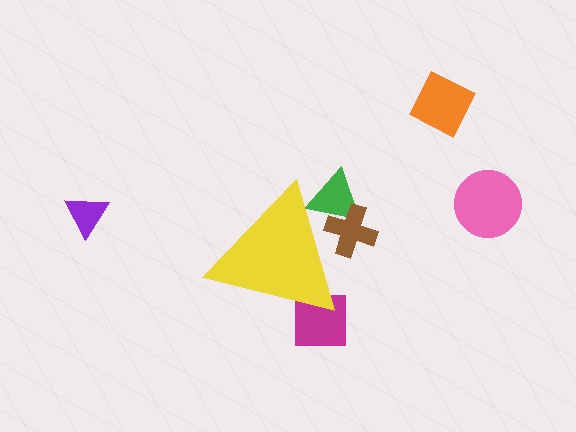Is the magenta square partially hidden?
Yes, the magenta square is partially hidden behind the yellow triangle.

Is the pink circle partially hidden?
No, the pink circle is fully visible.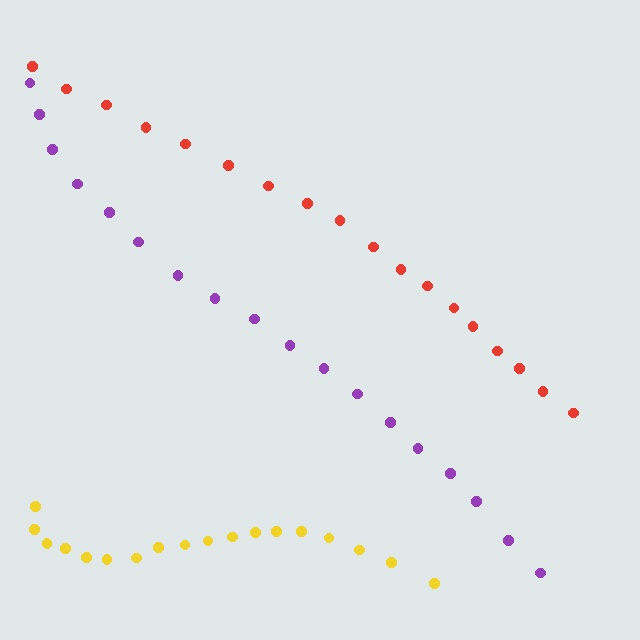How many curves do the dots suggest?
There are 3 distinct paths.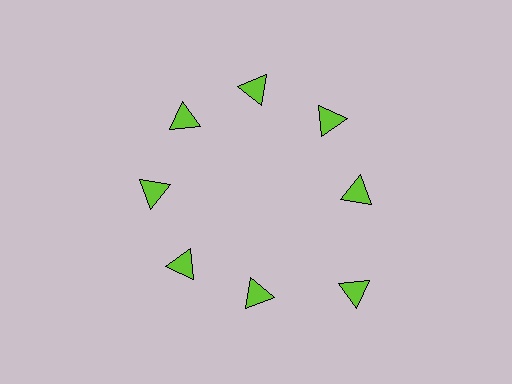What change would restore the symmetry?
The symmetry would be restored by moving it inward, back onto the ring so that all 8 triangles sit at equal angles and equal distance from the center.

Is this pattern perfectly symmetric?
No. The 8 lime triangles are arranged in a ring, but one element near the 4 o'clock position is pushed outward from the center, breaking the 8-fold rotational symmetry.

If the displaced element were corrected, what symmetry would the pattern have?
It would have 8-fold rotational symmetry — the pattern would map onto itself every 45 degrees.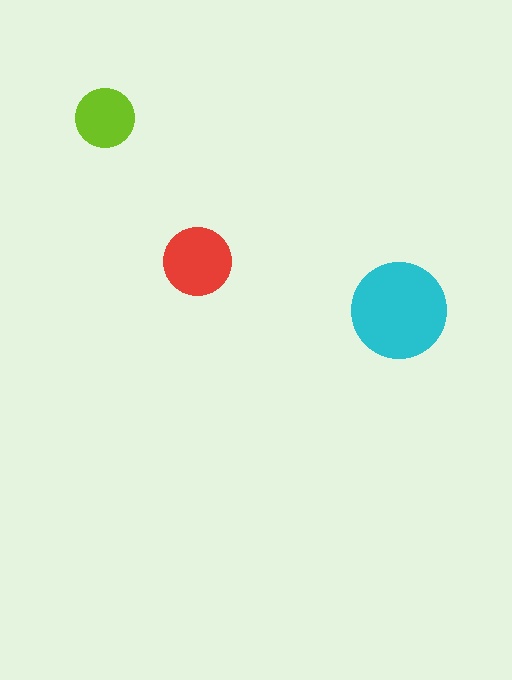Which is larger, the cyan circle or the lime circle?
The cyan one.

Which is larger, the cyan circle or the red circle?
The cyan one.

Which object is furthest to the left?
The lime circle is leftmost.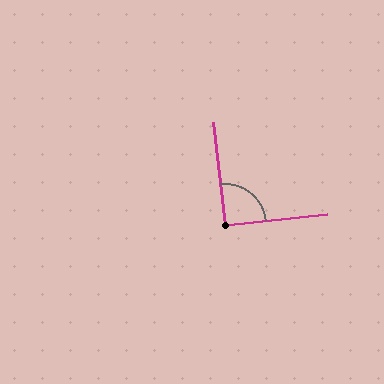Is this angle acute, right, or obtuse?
It is approximately a right angle.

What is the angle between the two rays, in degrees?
Approximately 90 degrees.